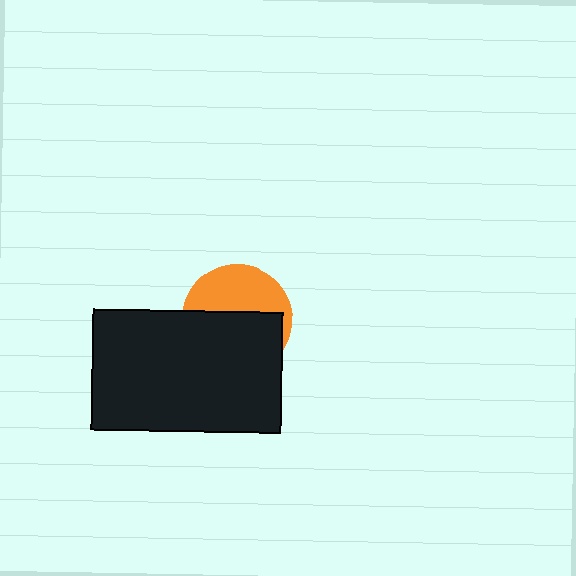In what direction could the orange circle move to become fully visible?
The orange circle could move up. That would shift it out from behind the black rectangle entirely.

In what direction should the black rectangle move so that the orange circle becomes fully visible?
The black rectangle should move down. That is the shortest direction to clear the overlap and leave the orange circle fully visible.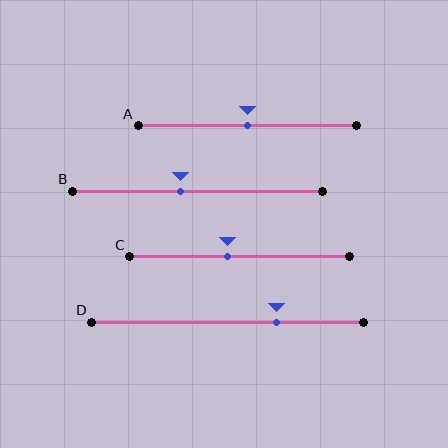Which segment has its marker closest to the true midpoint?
Segment A has its marker closest to the true midpoint.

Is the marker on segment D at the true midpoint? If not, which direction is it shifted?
No, the marker on segment D is shifted to the right by about 18% of the segment length.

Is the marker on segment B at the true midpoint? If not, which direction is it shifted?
No, the marker on segment B is shifted to the left by about 7% of the segment length.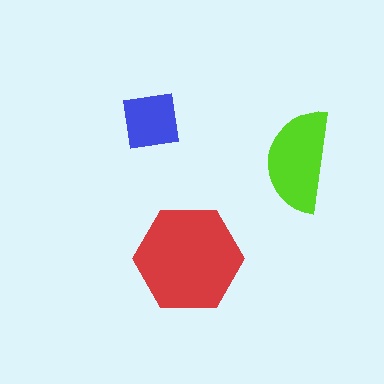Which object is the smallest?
The blue square.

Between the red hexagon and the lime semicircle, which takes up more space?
The red hexagon.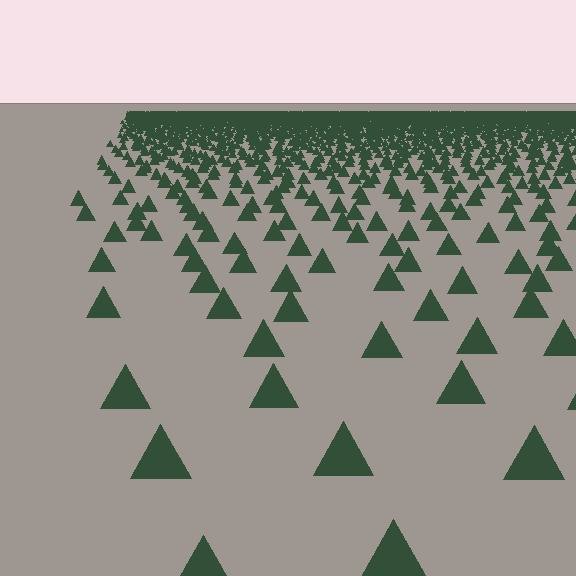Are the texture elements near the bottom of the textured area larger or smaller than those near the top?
Larger. Near the bottom, elements are closer to the viewer and appear at a bigger on-screen size.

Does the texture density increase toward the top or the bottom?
Density increases toward the top.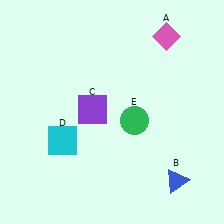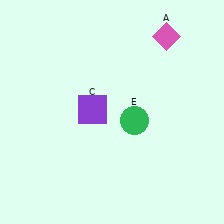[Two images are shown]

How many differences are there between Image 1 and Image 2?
There are 2 differences between the two images.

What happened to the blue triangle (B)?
The blue triangle (B) was removed in Image 2. It was in the bottom-right area of Image 1.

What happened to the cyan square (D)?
The cyan square (D) was removed in Image 2. It was in the bottom-left area of Image 1.